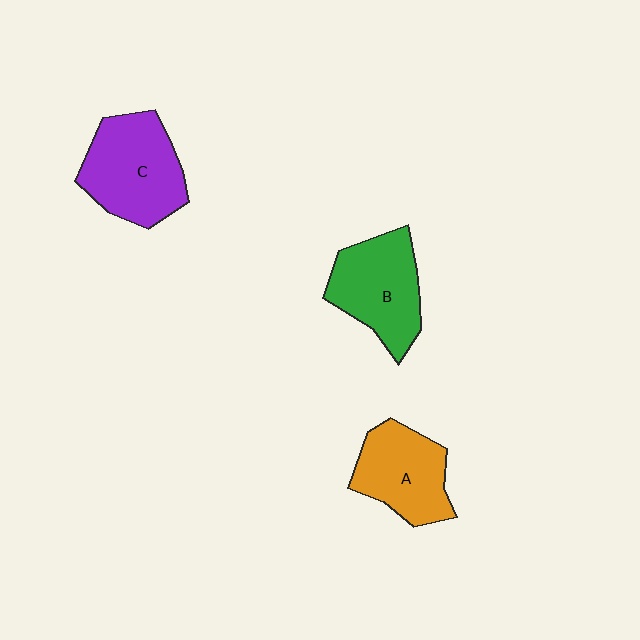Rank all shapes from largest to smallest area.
From largest to smallest: C (purple), B (green), A (orange).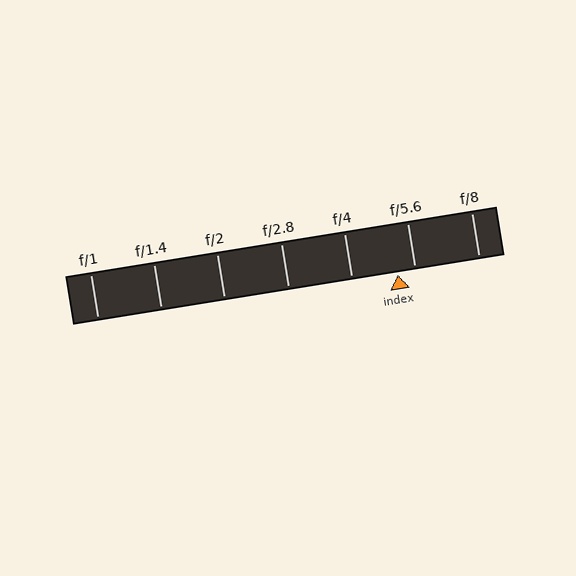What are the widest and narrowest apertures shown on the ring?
The widest aperture shown is f/1 and the narrowest is f/8.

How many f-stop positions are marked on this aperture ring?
There are 7 f-stop positions marked.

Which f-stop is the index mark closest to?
The index mark is closest to f/5.6.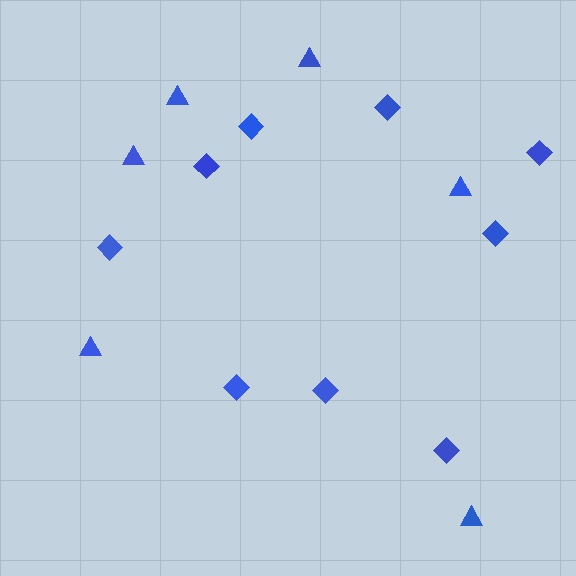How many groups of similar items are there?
There are 2 groups: one group of triangles (6) and one group of diamonds (9).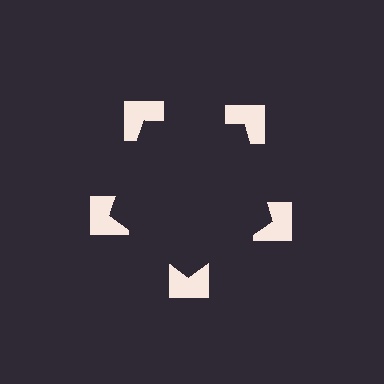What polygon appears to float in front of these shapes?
An illusory pentagon — its edges are inferred from the aligned wedge cuts in the notched squares, not physically drawn.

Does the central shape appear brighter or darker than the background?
It typically appears slightly darker than the background, even though no actual brightness change is drawn.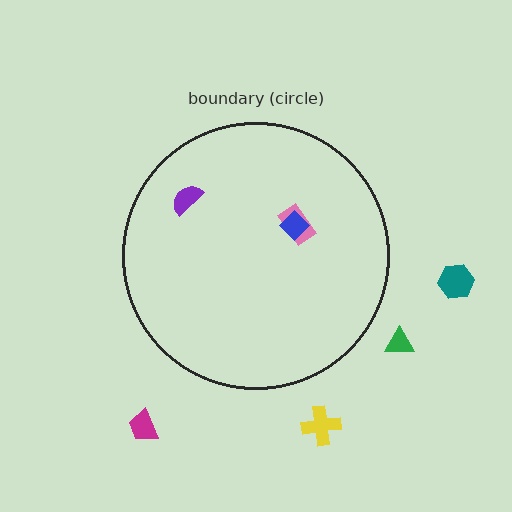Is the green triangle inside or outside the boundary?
Outside.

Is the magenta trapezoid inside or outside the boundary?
Outside.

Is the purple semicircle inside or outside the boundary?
Inside.